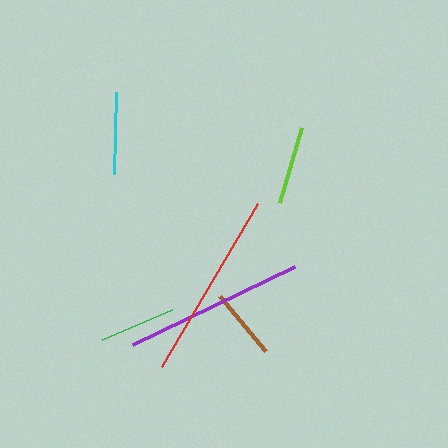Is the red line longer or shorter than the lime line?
The red line is longer than the lime line.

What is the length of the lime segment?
The lime segment is approximately 78 pixels long.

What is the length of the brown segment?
The brown segment is approximately 72 pixels long.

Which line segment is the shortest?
The brown line is the shortest at approximately 72 pixels.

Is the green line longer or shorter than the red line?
The red line is longer than the green line.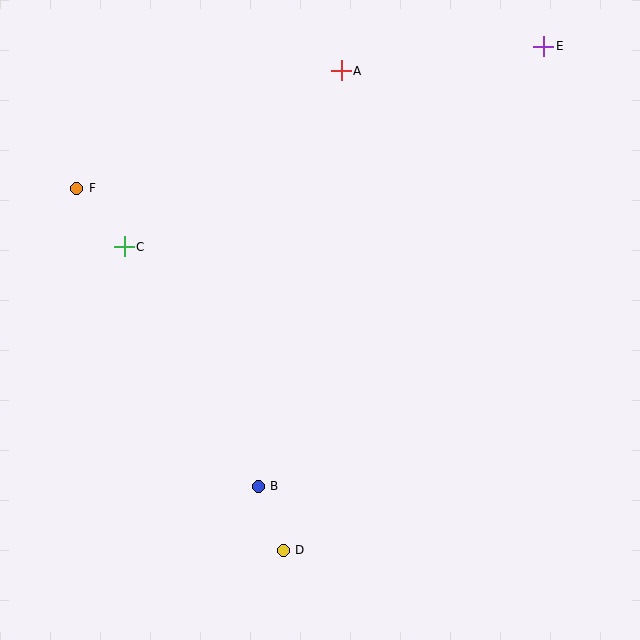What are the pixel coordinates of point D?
Point D is at (283, 550).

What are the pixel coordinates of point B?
Point B is at (258, 486).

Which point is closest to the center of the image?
Point B at (258, 486) is closest to the center.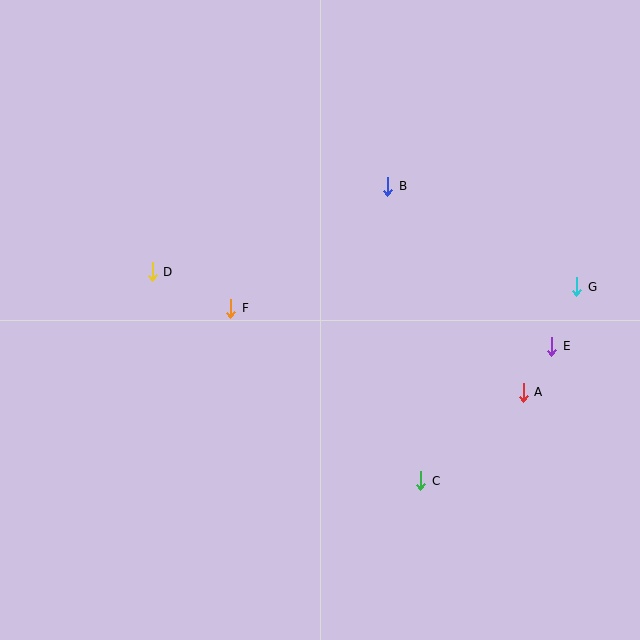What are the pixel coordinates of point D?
Point D is at (152, 272).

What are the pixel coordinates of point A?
Point A is at (523, 392).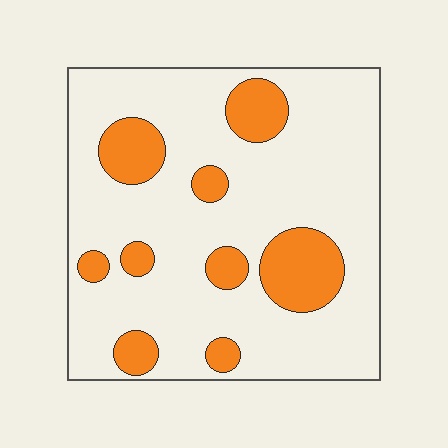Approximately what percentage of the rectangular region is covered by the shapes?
Approximately 20%.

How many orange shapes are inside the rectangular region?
9.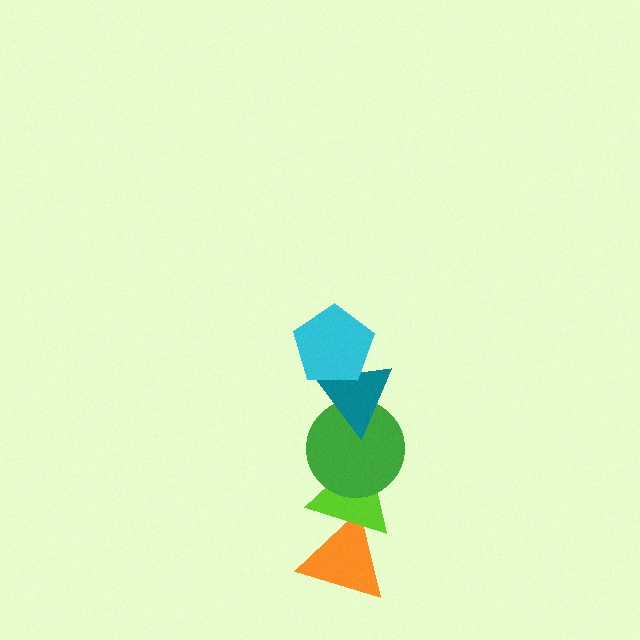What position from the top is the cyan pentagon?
The cyan pentagon is 1st from the top.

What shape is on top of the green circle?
The teal triangle is on top of the green circle.